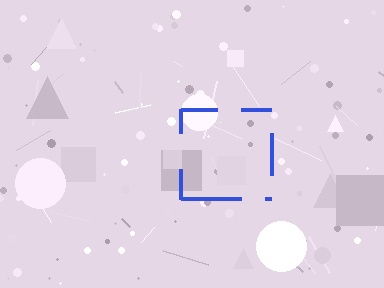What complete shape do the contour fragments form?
The contour fragments form a square.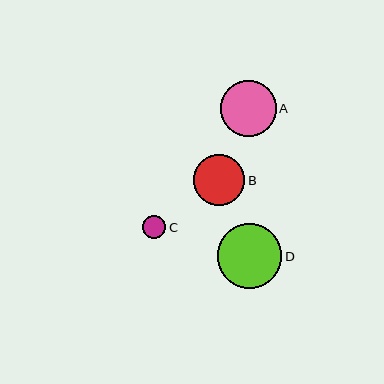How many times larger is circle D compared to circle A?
Circle D is approximately 1.2 times the size of circle A.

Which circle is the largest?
Circle D is the largest with a size of approximately 65 pixels.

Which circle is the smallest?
Circle C is the smallest with a size of approximately 23 pixels.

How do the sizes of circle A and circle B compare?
Circle A and circle B are approximately the same size.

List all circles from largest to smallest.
From largest to smallest: D, A, B, C.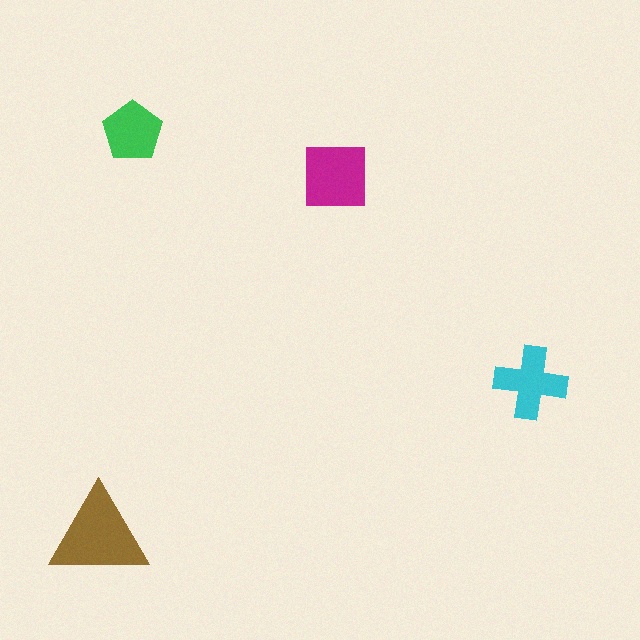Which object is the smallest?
The green pentagon.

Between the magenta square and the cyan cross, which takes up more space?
The magenta square.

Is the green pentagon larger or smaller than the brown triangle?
Smaller.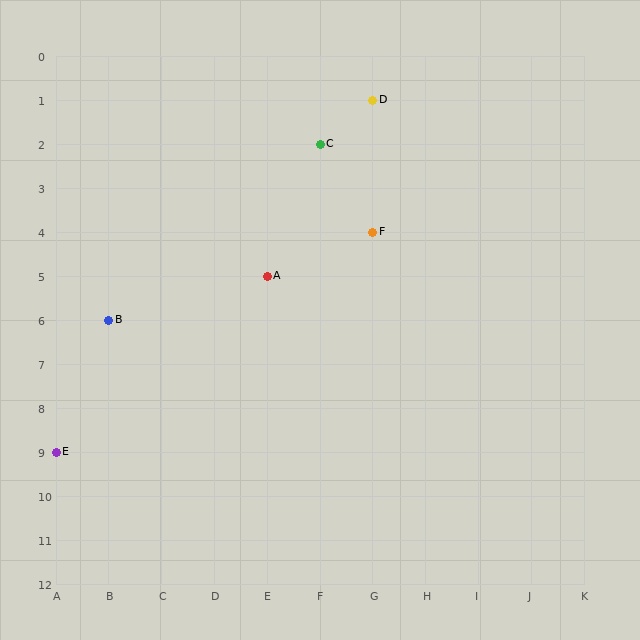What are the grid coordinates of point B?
Point B is at grid coordinates (B, 6).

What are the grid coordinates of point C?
Point C is at grid coordinates (F, 2).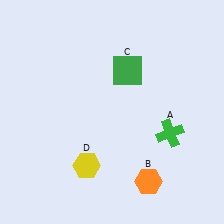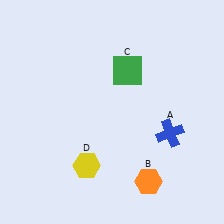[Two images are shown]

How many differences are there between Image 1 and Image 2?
There is 1 difference between the two images.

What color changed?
The cross (A) changed from green in Image 1 to blue in Image 2.